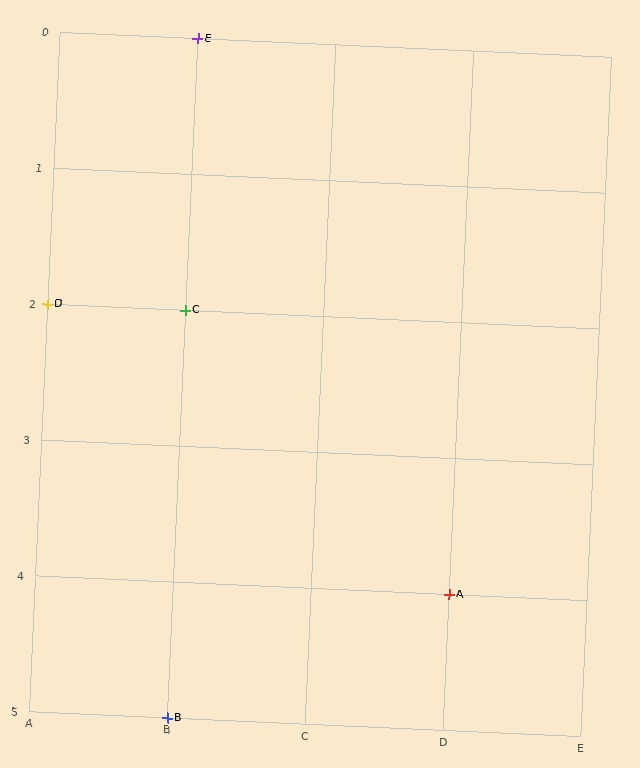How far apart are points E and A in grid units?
Points E and A are 2 columns and 4 rows apart (about 4.5 grid units diagonally).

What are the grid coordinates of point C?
Point C is at grid coordinates (B, 2).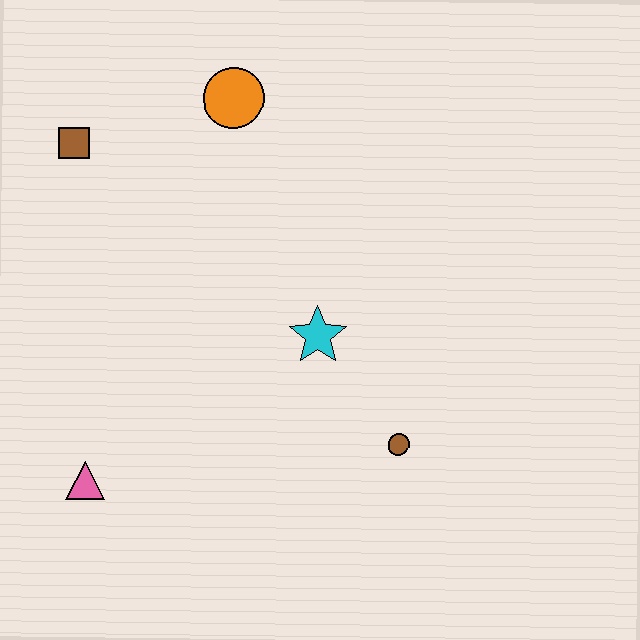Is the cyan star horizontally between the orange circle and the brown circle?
Yes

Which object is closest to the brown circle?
The cyan star is closest to the brown circle.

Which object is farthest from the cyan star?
The brown square is farthest from the cyan star.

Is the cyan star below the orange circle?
Yes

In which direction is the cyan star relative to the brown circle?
The cyan star is above the brown circle.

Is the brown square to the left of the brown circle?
Yes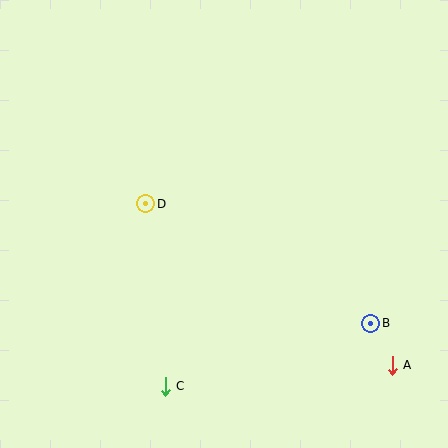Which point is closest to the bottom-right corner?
Point A is closest to the bottom-right corner.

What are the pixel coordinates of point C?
Point C is at (165, 386).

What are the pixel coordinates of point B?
Point B is at (371, 323).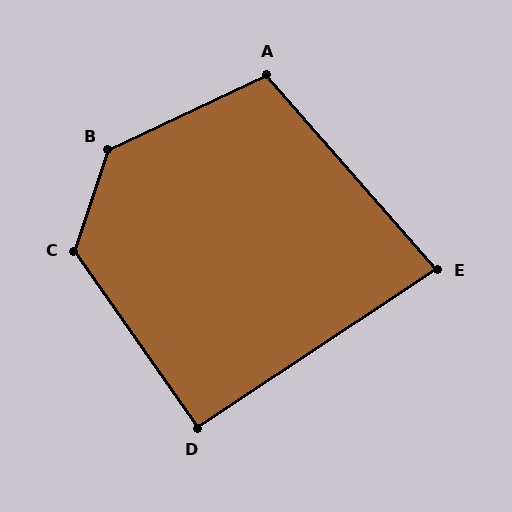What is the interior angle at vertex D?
Approximately 91 degrees (approximately right).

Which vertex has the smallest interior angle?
E, at approximately 82 degrees.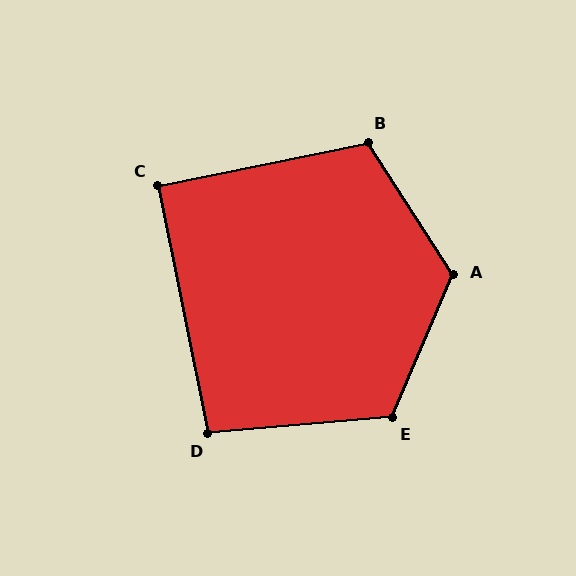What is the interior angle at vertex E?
Approximately 118 degrees (obtuse).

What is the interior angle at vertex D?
Approximately 97 degrees (obtuse).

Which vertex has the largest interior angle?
A, at approximately 124 degrees.